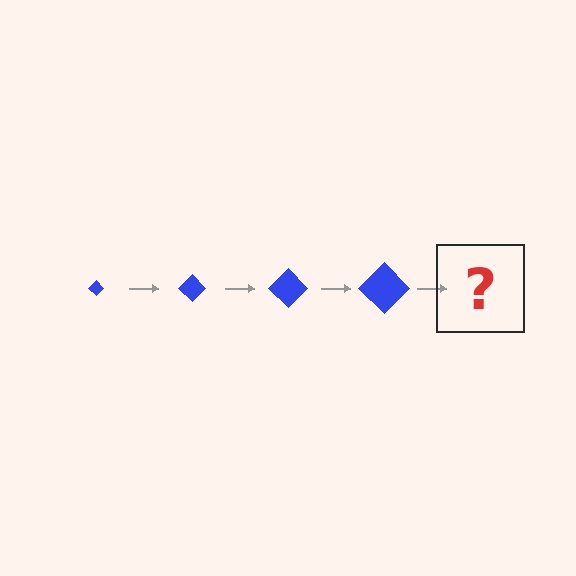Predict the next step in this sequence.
The next step is a blue diamond, larger than the previous one.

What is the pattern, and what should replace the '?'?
The pattern is that the diamond gets progressively larger each step. The '?' should be a blue diamond, larger than the previous one.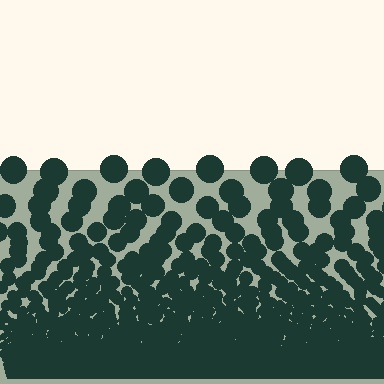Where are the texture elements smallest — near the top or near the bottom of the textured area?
Near the bottom.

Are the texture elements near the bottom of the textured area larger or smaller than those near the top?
Smaller. The gradient is inverted — elements near the bottom are smaller and denser.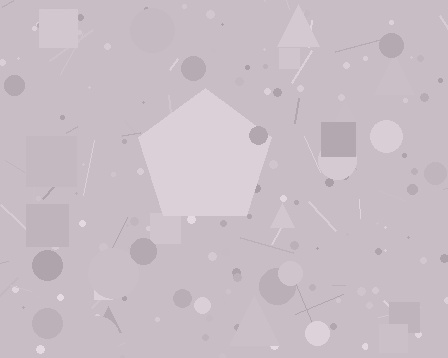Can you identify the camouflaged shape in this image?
The camouflaged shape is a pentagon.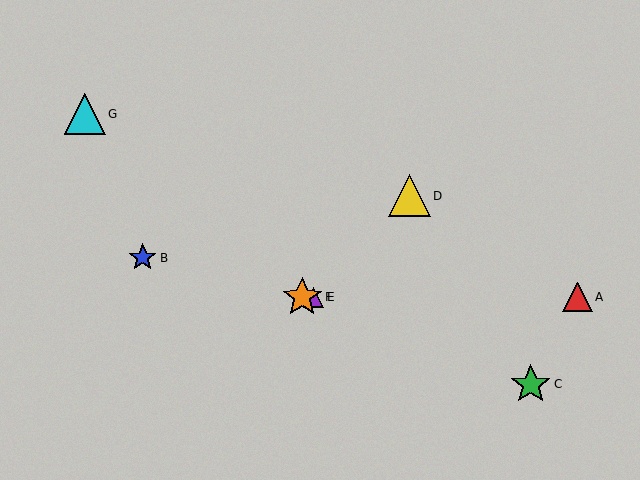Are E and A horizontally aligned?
Yes, both are at y≈297.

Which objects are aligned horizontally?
Objects A, E, F are aligned horizontally.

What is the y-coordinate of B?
Object B is at y≈258.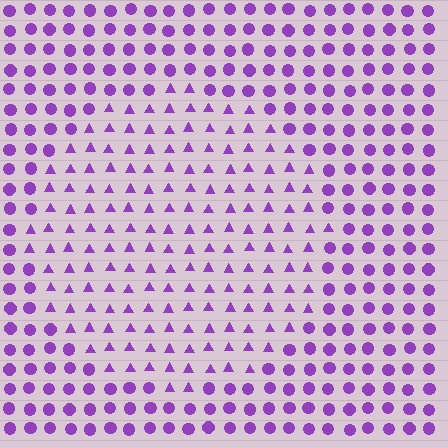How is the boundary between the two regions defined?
The boundary is defined by a change in element shape: triangles inside vs. circles outside. All elements share the same color and spacing.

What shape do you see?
I see a circle.